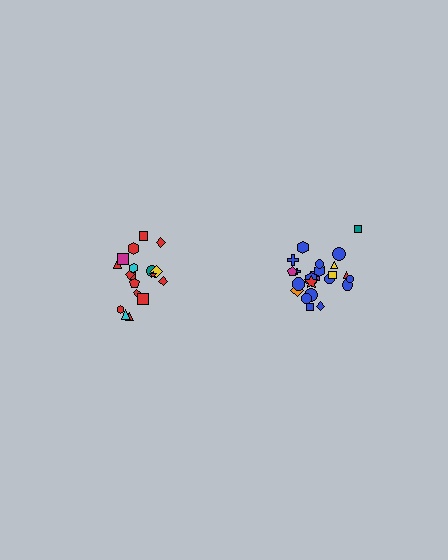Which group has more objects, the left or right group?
The right group.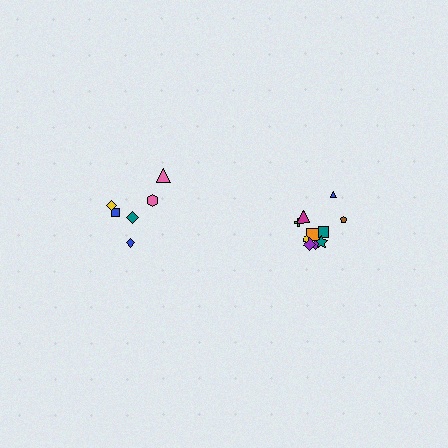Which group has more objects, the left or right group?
The right group.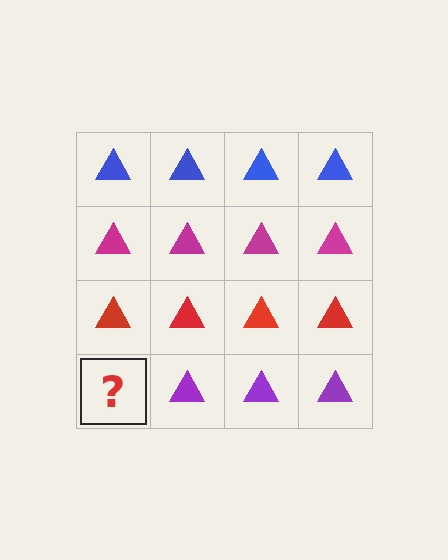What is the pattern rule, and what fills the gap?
The rule is that each row has a consistent color. The gap should be filled with a purple triangle.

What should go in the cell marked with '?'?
The missing cell should contain a purple triangle.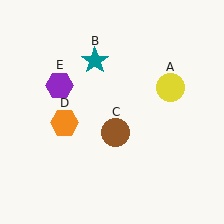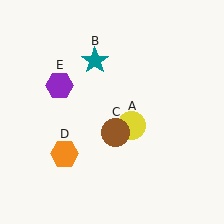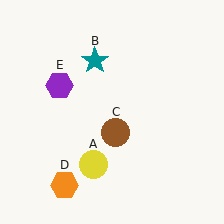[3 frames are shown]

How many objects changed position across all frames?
2 objects changed position: yellow circle (object A), orange hexagon (object D).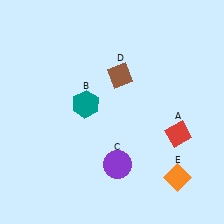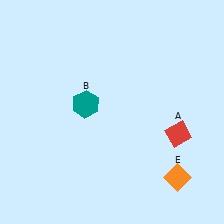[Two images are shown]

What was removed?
The brown diamond (D), the purple circle (C) were removed in Image 2.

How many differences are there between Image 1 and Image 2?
There are 2 differences between the two images.